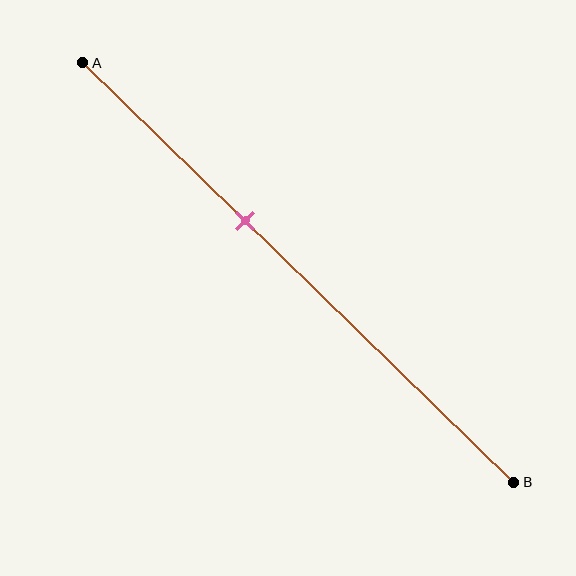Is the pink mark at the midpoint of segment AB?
No, the mark is at about 40% from A, not at the 50% midpoint.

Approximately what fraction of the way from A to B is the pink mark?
The pink mark is approximately 40% of the way from A to B.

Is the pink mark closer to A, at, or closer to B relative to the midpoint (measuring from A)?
The pink mark is closer to point A than the midpoint of segment AB.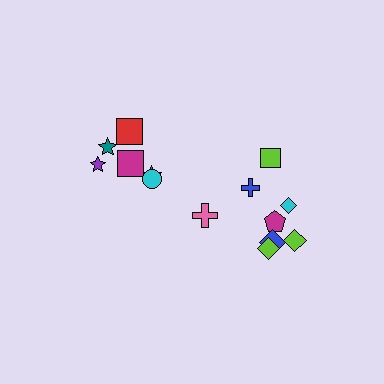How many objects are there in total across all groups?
There are 14 objects.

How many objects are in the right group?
There are 8 objects.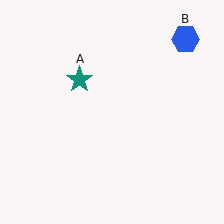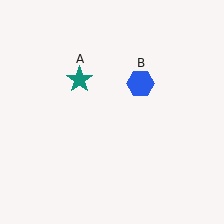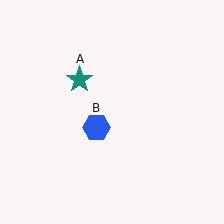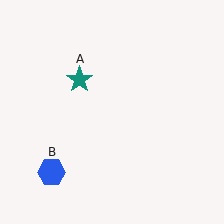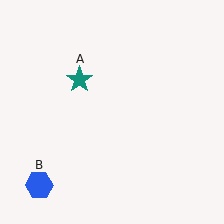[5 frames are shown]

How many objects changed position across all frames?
1 object changed position: blue hexagon (object B).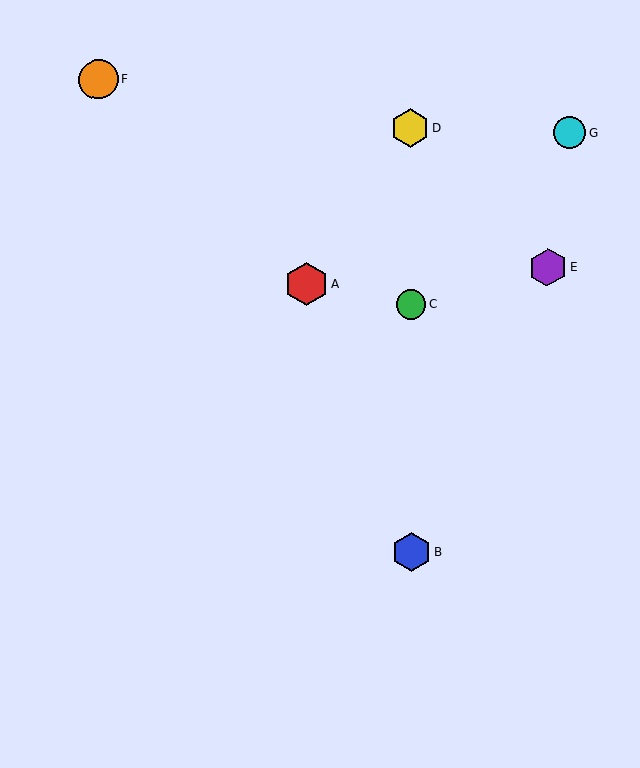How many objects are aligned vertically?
3 objects (B, C, D) are aligned vertically.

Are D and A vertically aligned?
No, D is at x≈411 and A is at x≈306.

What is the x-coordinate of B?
Object B is at x≈411.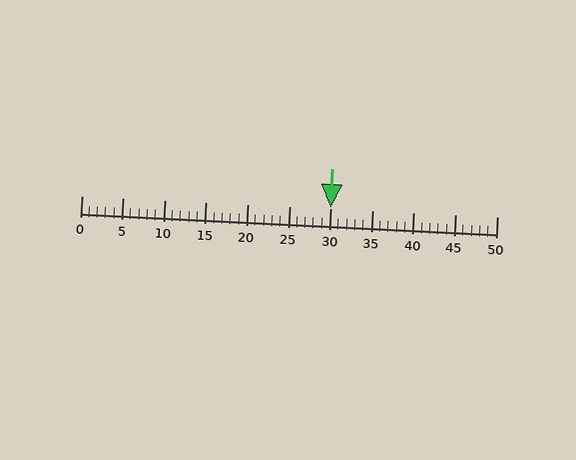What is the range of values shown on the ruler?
The ruler shows values from 0 to 50.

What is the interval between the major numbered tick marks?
The major tick marks are spaced 5 units apart.